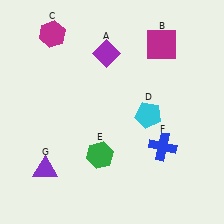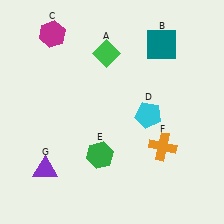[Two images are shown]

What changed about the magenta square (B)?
In Image 1, B is magenta. In Image 2, it changed to teal.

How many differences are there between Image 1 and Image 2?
There are 3 differences between the two images.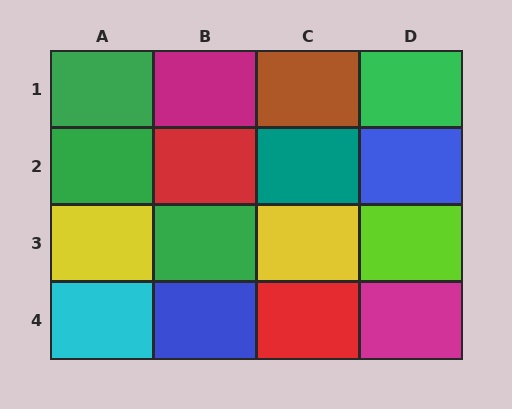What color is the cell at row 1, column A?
Green.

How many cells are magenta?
2 cells are magenta.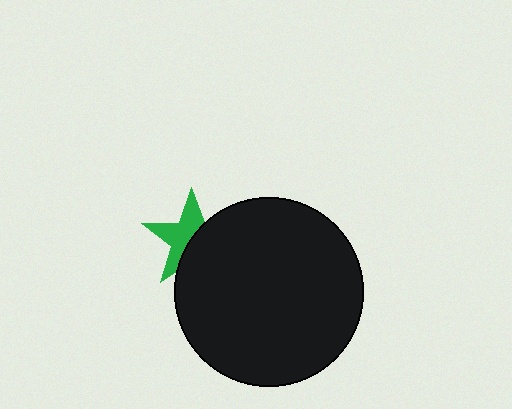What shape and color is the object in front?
The object in front is a black circle.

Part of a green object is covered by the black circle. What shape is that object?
It is a star.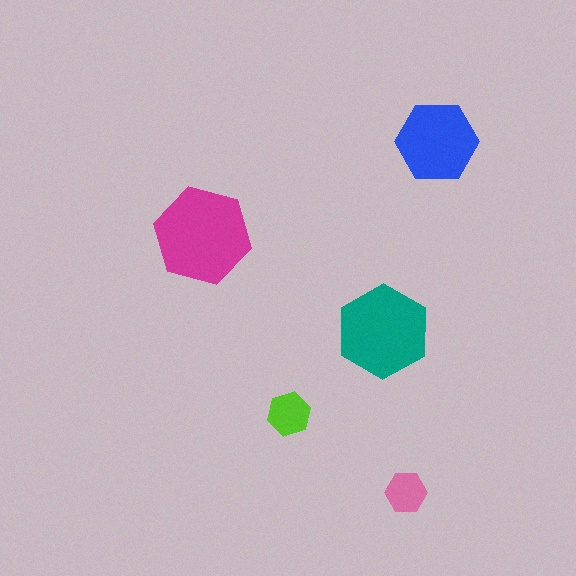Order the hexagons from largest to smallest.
the magenta one, the teal one, the blue one, the lime one, the pink one.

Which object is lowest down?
The pink hexagon is bottommost.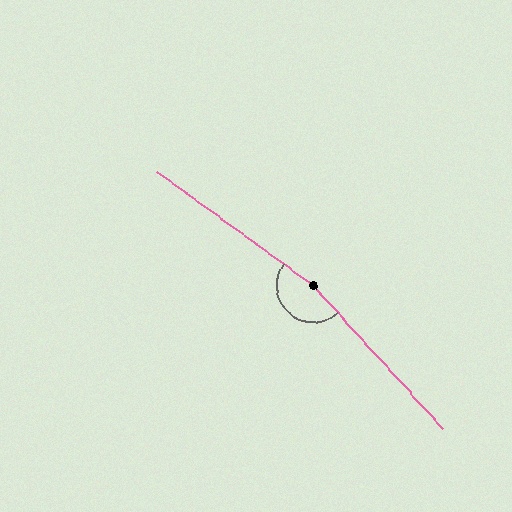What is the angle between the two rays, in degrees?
Approximately 168 degrees.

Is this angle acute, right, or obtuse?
It is obtuse.